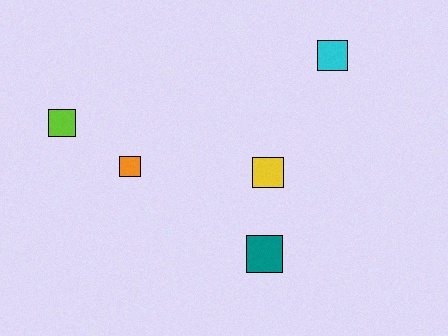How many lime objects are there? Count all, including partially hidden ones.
There is 1 lime object.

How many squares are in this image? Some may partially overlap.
There are 5 squares.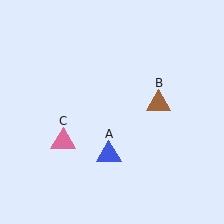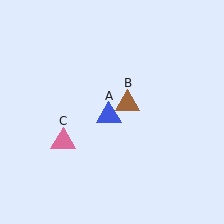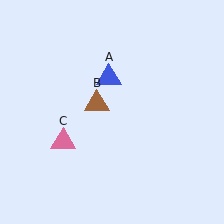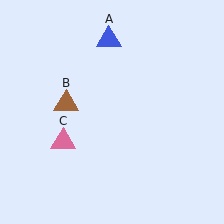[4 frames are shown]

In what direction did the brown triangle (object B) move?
The brown triangle (object B) moved left.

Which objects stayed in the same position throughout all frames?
Pink triangle (object C) remained stationary.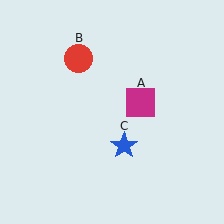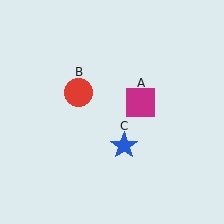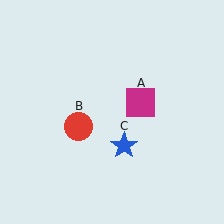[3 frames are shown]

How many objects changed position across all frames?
1 object changed position: red circle (object B).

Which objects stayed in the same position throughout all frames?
Magenta square (object A) and blue star (object C) remained stationary.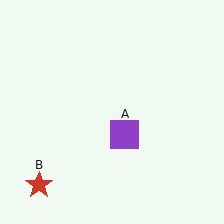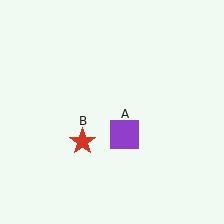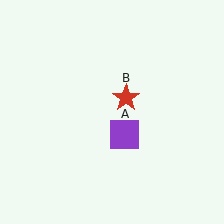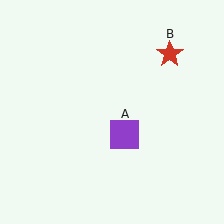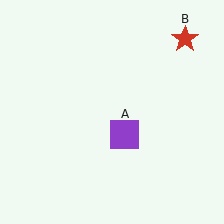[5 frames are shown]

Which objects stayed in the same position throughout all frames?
Purple square (object A) remained stationary.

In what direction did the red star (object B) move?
The red star (object B) moved up and to the right.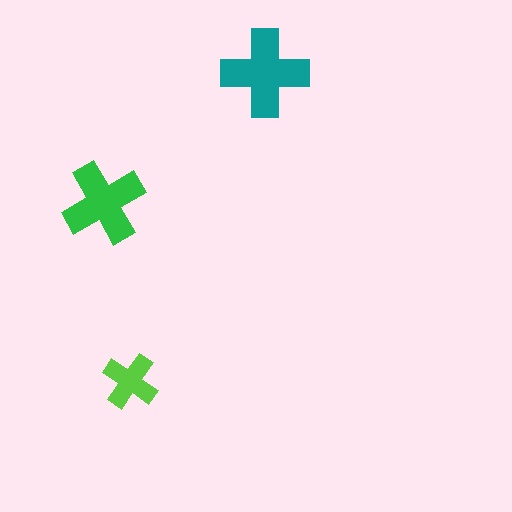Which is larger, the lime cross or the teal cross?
The teal one.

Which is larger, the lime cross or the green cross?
The green one.